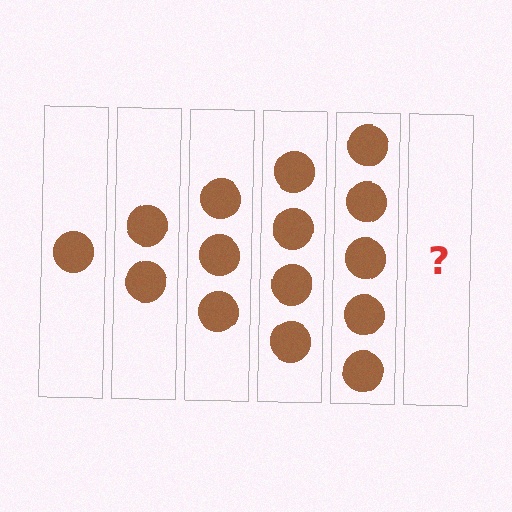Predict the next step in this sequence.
The next step is 6 circles.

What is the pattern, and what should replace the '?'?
The pattern is that each step adds one more circle. The '?' should be 6 circles.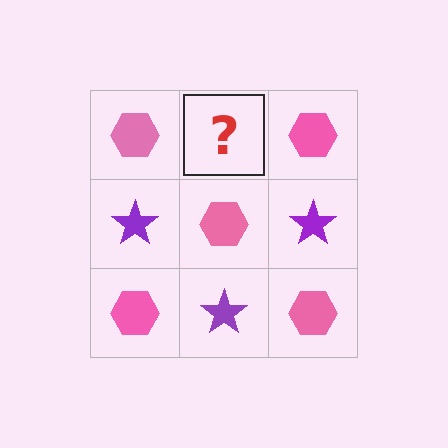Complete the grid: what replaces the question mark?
The question mark should be replaced with a purple star.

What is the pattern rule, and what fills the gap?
The rule is that it alternates pink hexagon and purple star in a checkerboard pattern. The gap should be filled with a purple star.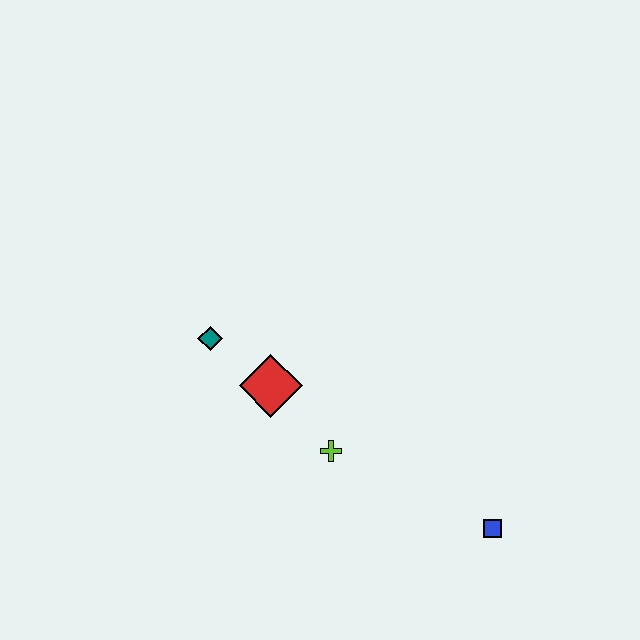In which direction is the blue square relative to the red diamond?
The blue square is to the right of the red diamond.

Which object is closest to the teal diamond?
The red diamond is closest to the teal diamond.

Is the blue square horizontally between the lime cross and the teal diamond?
No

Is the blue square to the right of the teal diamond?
Yes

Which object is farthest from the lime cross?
The blue square is farthest from the lime cross.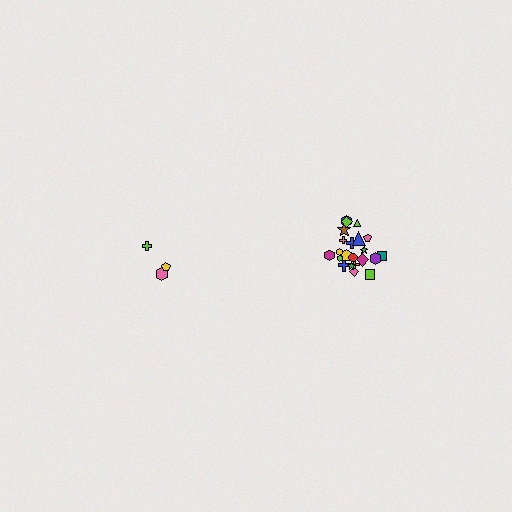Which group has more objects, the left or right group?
The right group.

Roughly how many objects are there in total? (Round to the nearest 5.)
Roughly 25 objects in total.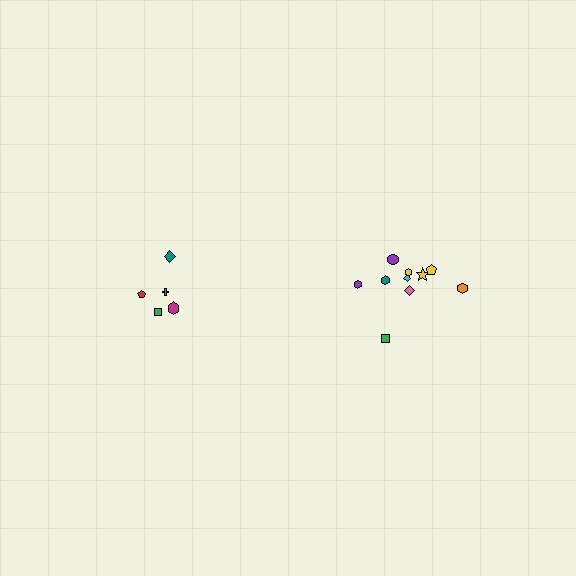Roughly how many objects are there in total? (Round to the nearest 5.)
Roughly 15 objects in total.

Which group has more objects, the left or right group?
The right group.